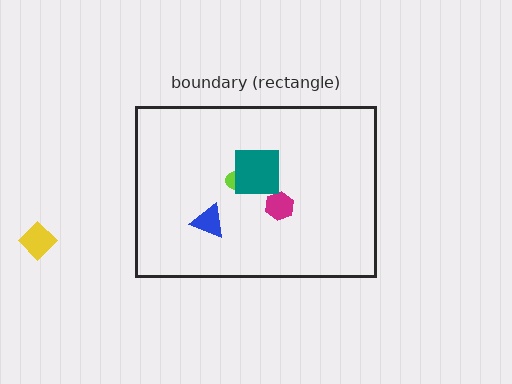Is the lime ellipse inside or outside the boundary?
Inside.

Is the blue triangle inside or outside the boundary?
Inside.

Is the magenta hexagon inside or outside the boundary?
Inside.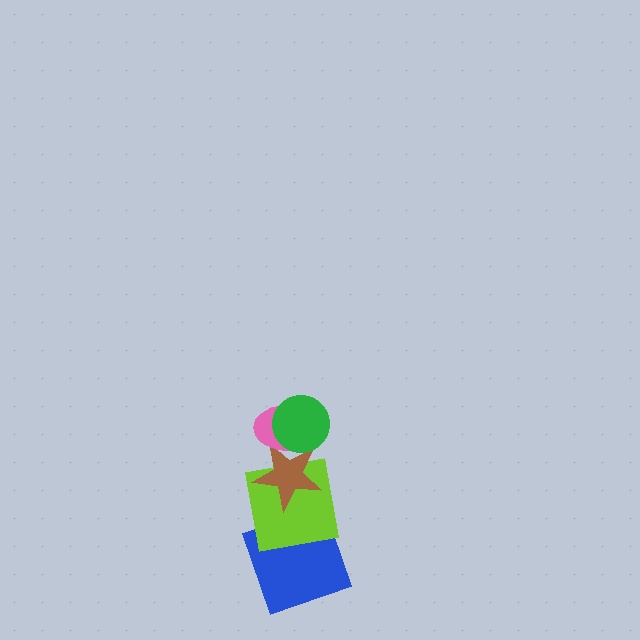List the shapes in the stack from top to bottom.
From top to bottom: the green circle, the pink ellipse, the brown star, the lime square, the blue square.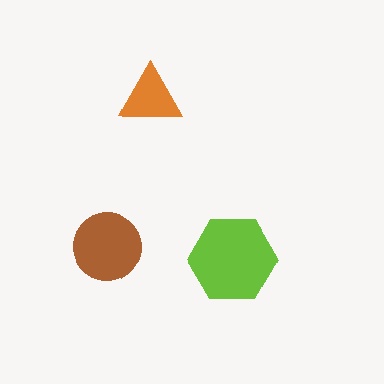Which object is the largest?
The lime hexagon.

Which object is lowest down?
The lime hexagon is bottommost.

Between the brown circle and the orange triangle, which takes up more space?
The brown circle.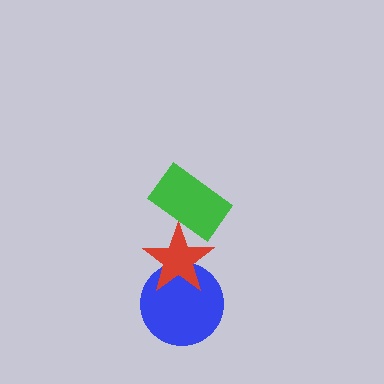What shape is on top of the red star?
The green rectangle is on top of the red star.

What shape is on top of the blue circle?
The red star is on top of the blue circle.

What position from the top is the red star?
The red star is 2nd from the top.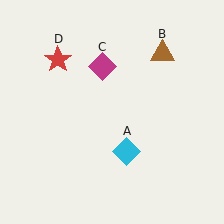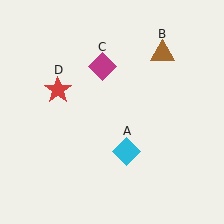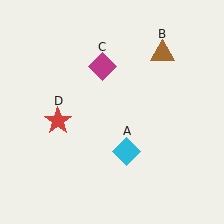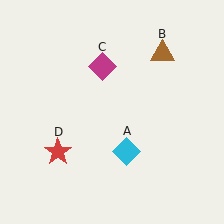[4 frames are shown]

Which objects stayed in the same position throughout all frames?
Cyan diamond (object A) and brown triangle (object B) and magenta diamond (object C) remained stationary.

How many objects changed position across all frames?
1 object changed position: red star (object D).